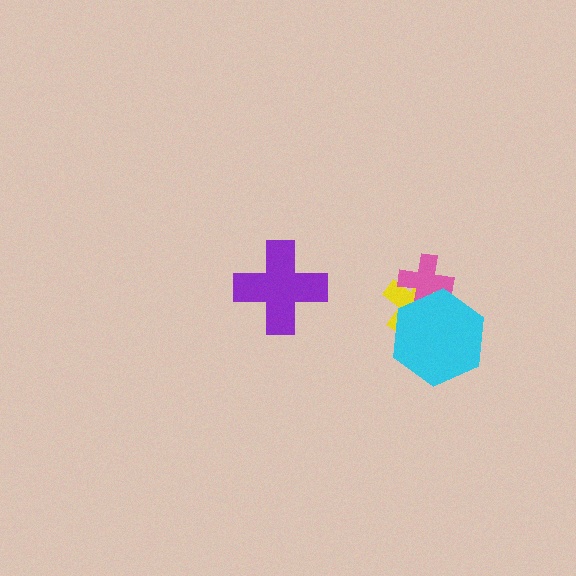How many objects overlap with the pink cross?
2 objects overlap with the pink cross.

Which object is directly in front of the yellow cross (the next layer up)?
The pink cross is directly in front of the yellow cross.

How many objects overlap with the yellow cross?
2 objects overlap with the yellow cross.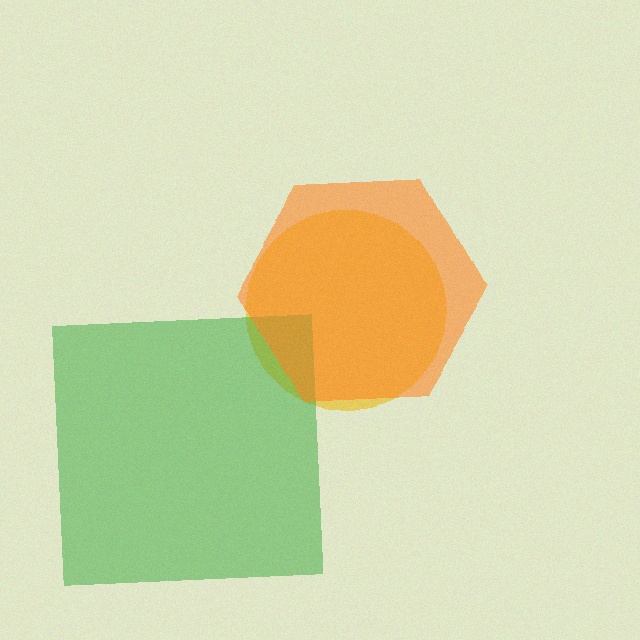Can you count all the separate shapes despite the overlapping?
Yes, there are 3 separate shapes.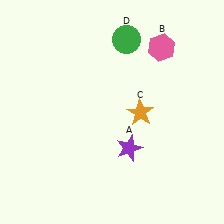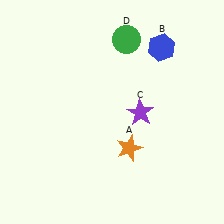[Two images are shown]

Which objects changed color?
A changed from purple to orange. B changed from pink to blue. C changed from orange to purple.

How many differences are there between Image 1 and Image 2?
There are 3 differences between the two images.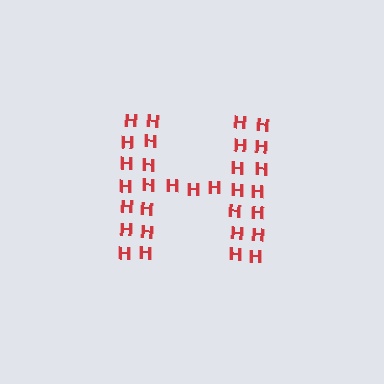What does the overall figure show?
The overall figure shows the letter H.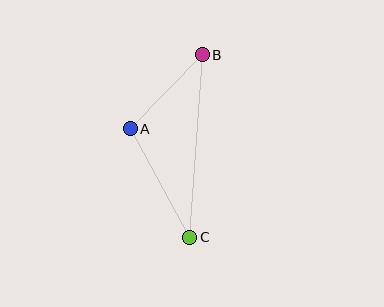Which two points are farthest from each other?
Points B and C are farthest from each other.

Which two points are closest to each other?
Points A and B are closest to each other.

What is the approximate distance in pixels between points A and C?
The distance between A and C is approximately 124 pixels.